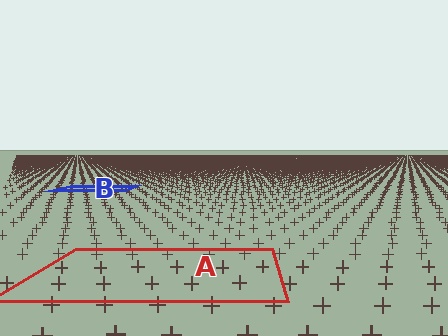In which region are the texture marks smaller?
The texture marks are smaller in region B, because it is farther away.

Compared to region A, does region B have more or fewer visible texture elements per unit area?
Region B has more texture elements per unit area — they are packed more densely because it is farther away.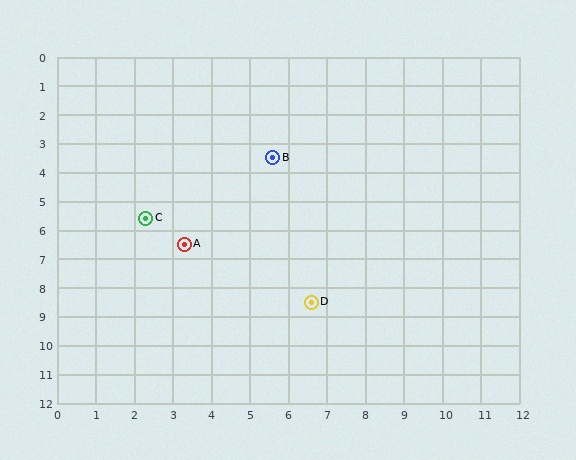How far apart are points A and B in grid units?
Points A and B are about 3.8 grid units apart.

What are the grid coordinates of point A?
Point A is at approximately (3.3, 6.5).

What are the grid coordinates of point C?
Point C is at approximately (2.3, 5.6).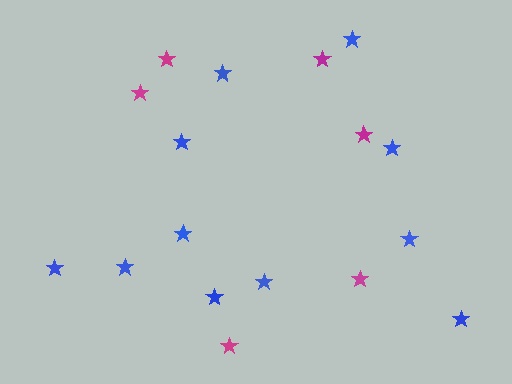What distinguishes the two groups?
There are 2 groups: one group of magenta stars (6) and one group of blue stars (11).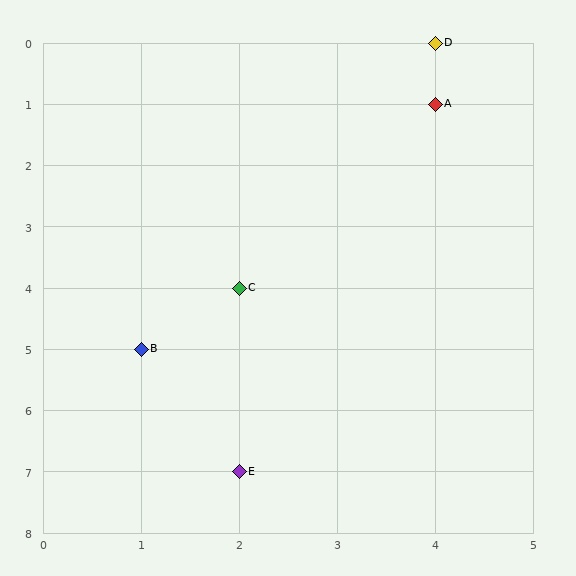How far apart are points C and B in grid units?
Points C and B are 1 column and 1 row apart (about 1.4 grid units diagonally).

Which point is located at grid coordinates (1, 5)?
Point B is at (1, 5).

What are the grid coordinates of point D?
Point D is at grid coordinates (4, 0).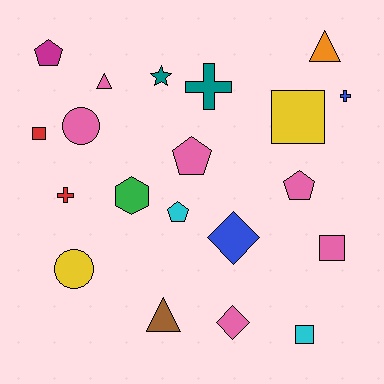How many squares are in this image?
There are 4 squares.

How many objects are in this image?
There are 20 objects.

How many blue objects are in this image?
There are 2 blue objects.